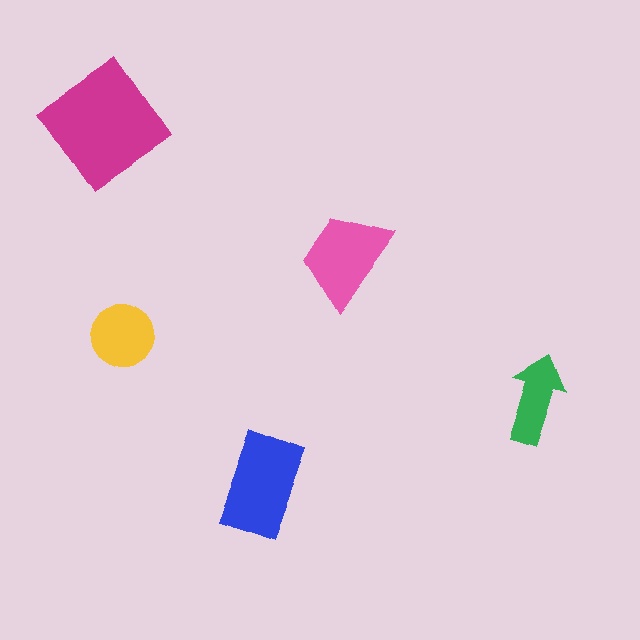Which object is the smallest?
The green arrow.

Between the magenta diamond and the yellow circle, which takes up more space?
The magenta diamond.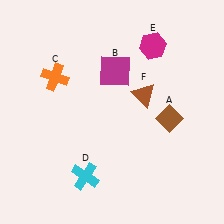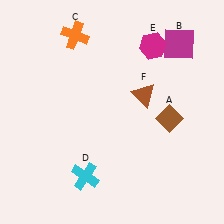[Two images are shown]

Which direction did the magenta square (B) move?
The magenta square (B) moved right.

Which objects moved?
The objects that moved are: the magenta square (B), the orange cross (C).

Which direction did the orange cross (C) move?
The orange cross (C) moved up.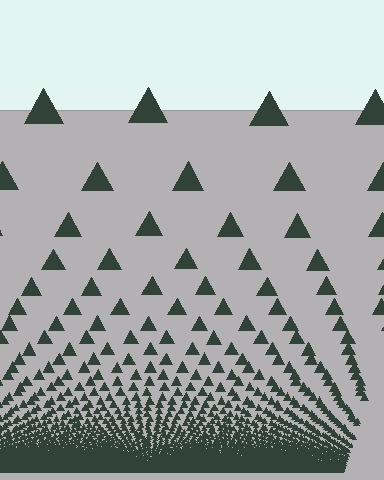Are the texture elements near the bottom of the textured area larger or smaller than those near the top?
Smaller. The gradient is inverted — elements near the bottom are smaller and denser.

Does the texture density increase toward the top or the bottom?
Density increases toward the bottom.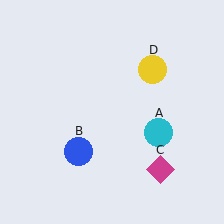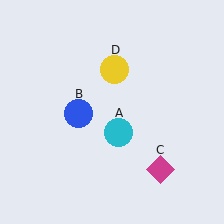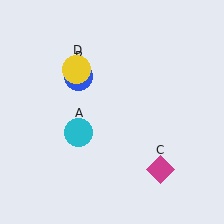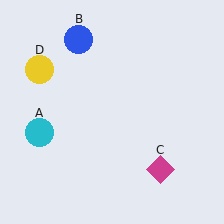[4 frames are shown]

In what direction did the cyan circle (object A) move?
The cyan circle (object A) moved left.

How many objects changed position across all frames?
3 objects changed position: cyan circle (object A), blue circle (object B), yellow circle (object D).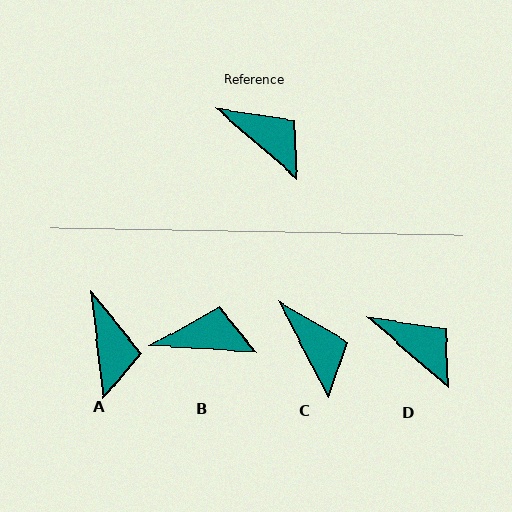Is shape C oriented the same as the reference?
No, it is off by about 22 degrees.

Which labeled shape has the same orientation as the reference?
D.